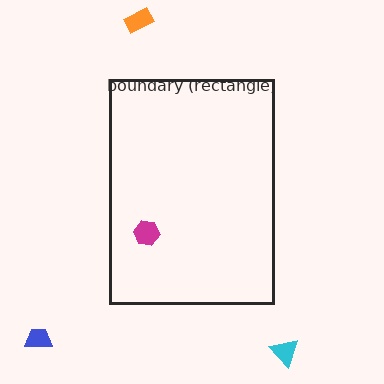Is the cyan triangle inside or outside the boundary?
Outside.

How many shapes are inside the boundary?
1 inside, 3 outside.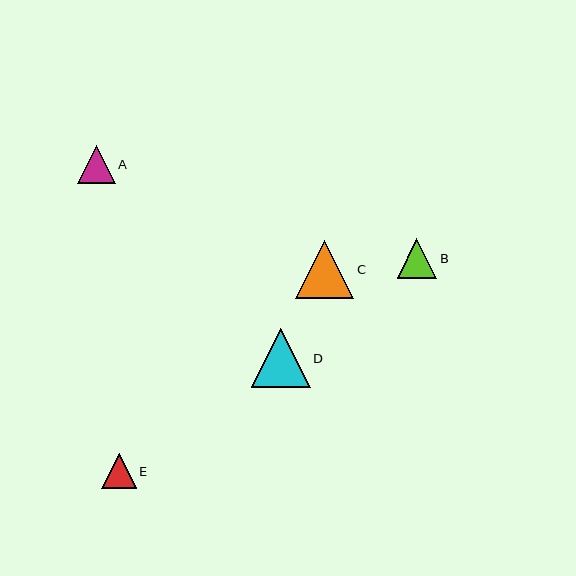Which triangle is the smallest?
Triangle E is the smallest with a size of approximately 35 pixels.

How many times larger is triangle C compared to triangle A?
Triangle C is approximately 1.5 times the size of triangle A.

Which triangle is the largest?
Triangle D is the largest with a size of approximately 59 pixels.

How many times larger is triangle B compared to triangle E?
Triangle B is approximately 1.1 times the size of triangle E.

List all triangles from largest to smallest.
From largest to smallest: D, C, B, A, E.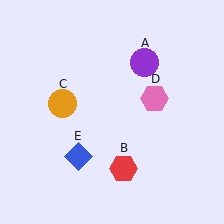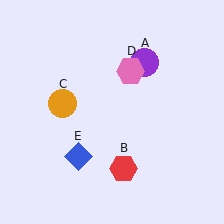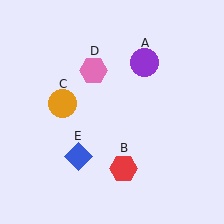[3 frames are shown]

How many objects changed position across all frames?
1 object changed position: pink hexagon (object D).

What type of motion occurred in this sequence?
The pink hexagon (object D) rotated counterclockwise around the center of the scene.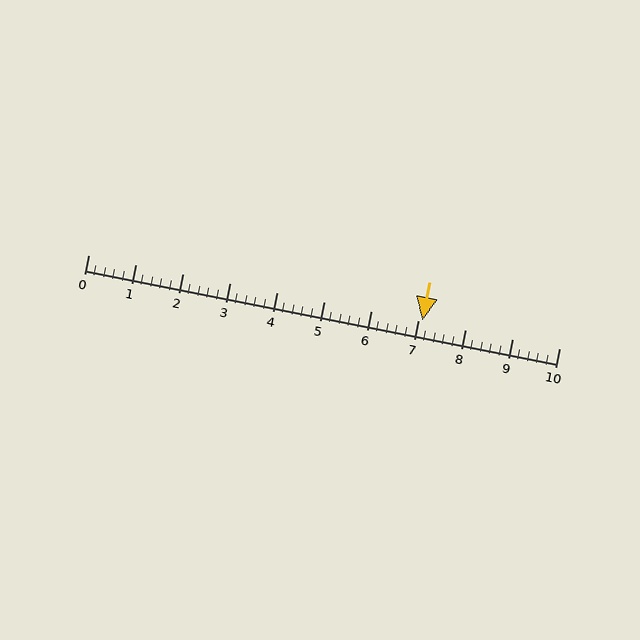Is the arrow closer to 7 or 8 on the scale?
The arrow is closer to 7.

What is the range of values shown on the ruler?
The ruler shows values from 0 to 10.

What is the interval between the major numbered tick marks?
The major tick marks are spaced 1 units apart.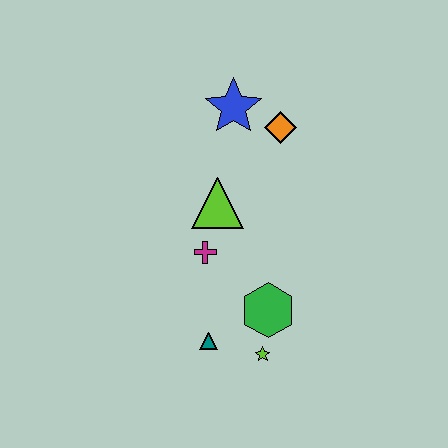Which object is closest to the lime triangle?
The magenta cross is closest to the lime triangle.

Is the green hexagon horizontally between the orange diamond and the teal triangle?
Yes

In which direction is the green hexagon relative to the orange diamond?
The green hexagon is below the orange diamond.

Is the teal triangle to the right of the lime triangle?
No